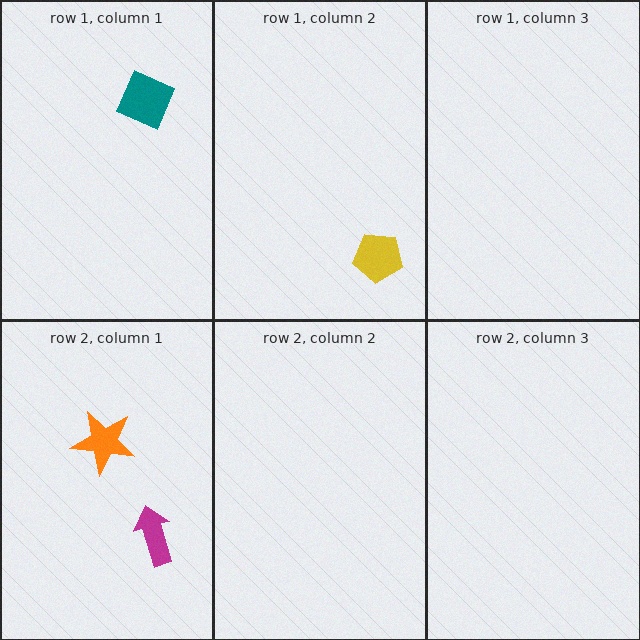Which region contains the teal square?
The row 1, column 1 region.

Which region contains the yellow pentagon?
The row 1, column 2 region.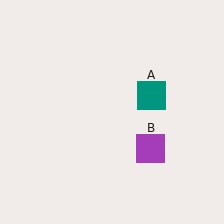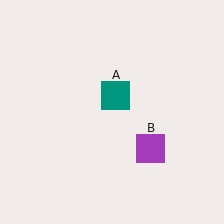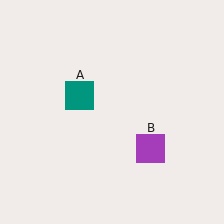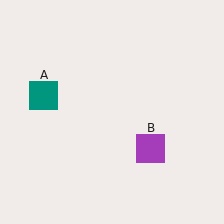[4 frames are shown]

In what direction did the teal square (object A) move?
The teal square (object A) moved left.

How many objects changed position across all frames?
1 object changed position: teal square (object A).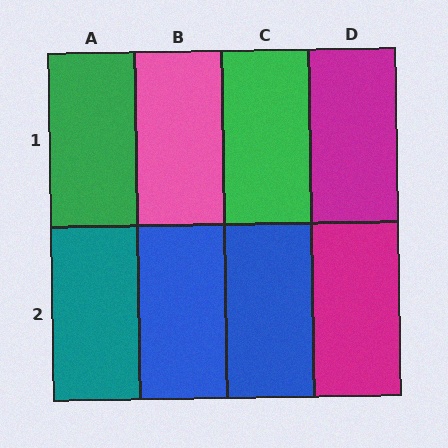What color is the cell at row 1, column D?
Magenta.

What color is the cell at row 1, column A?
Green.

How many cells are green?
2 cells are green.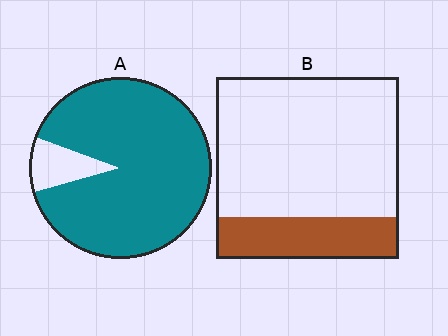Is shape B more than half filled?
No.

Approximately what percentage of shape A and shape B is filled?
A is approximately 90% and B is approximately 25%.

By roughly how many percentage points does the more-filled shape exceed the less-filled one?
By roughly 65 percentage points (A over B).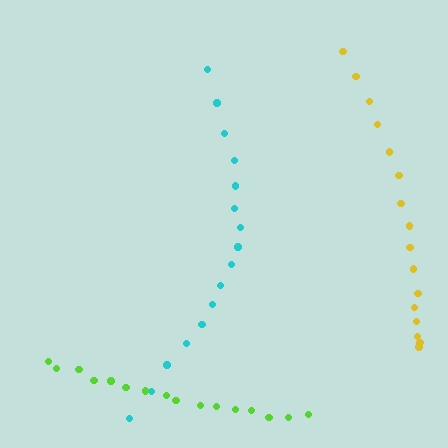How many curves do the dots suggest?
There are 3 distinct paths.